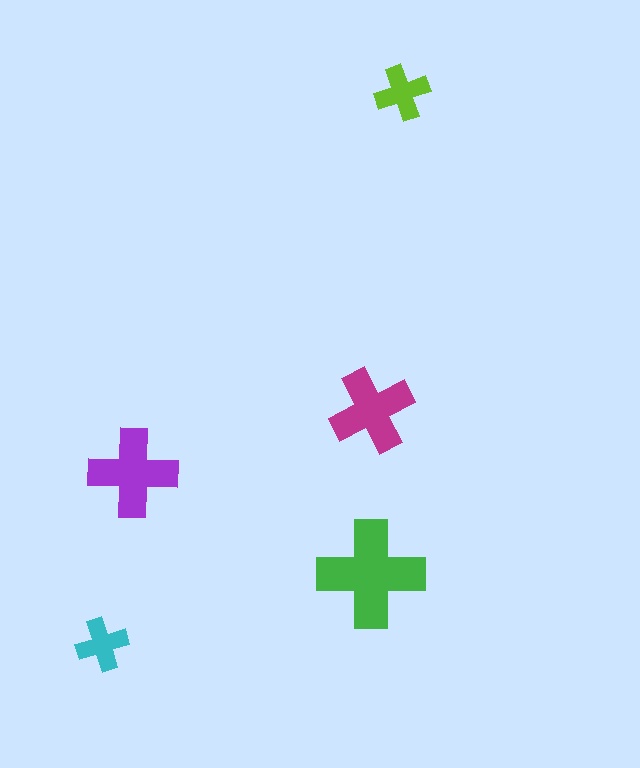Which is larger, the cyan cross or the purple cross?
The purple one.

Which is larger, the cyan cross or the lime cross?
The lime one.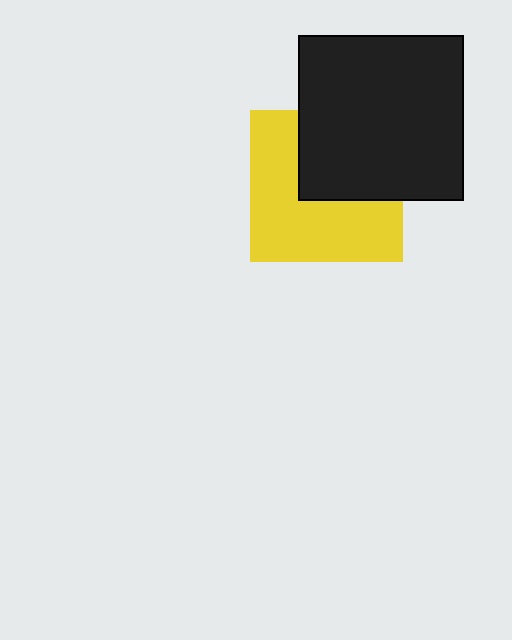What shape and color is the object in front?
The object in front is a black square.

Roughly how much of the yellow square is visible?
About half of it is visible (roughly 58%).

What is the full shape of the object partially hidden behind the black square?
The partially hidden object is a yellow square.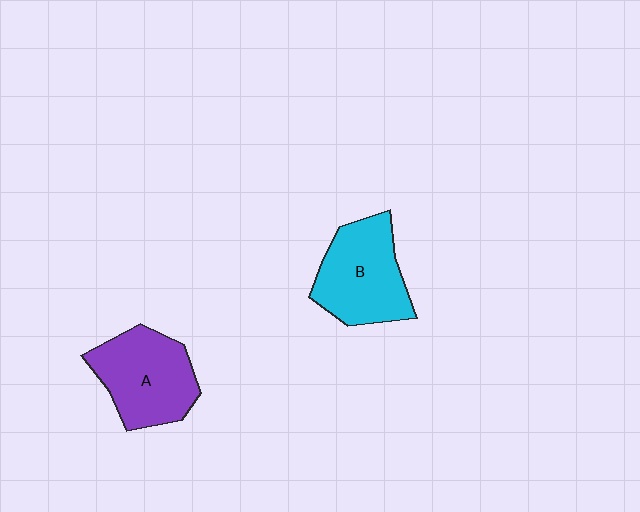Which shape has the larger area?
Shape B (cyan).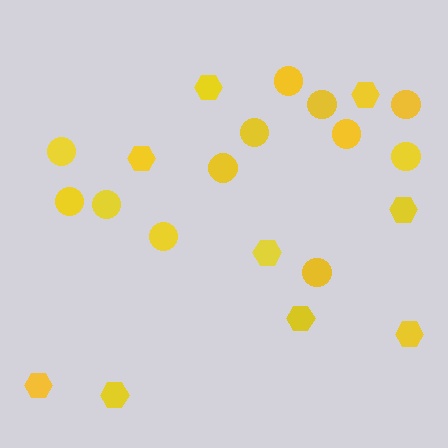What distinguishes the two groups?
There are 2 groups: one group of circles (12) and one group of hexagons (9).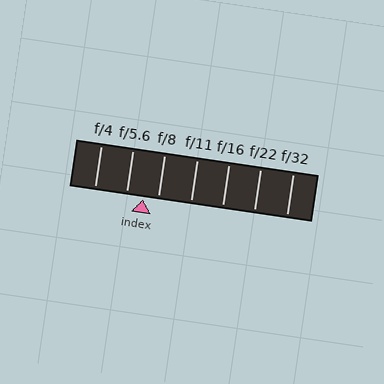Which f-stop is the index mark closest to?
The index mark is closest to f/8.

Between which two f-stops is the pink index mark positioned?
The index mark is between f/5.6 and f/8.